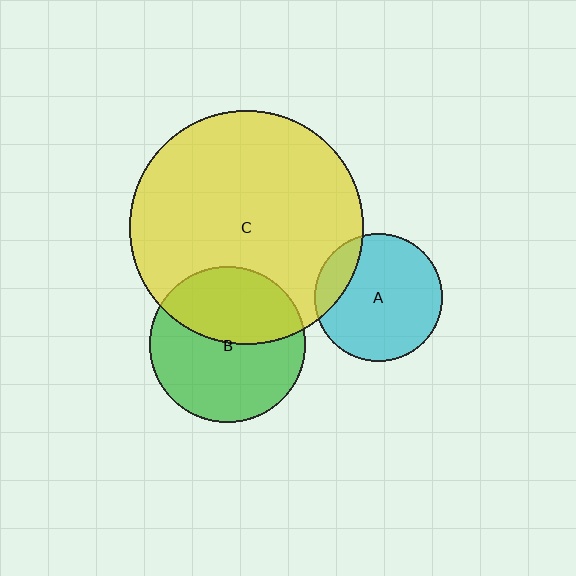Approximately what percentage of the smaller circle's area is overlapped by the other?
Approximately 15%.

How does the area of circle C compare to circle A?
Approximately 3.3 times.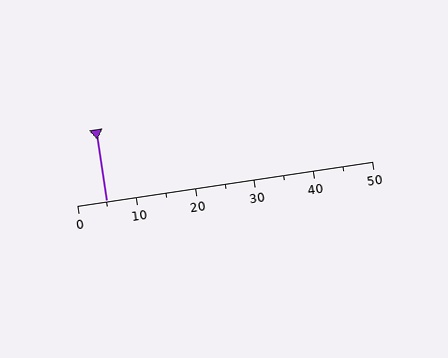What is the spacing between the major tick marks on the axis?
The major ticks are spaced 10 apart.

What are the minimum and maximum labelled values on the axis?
The axis runs from 0 to 50.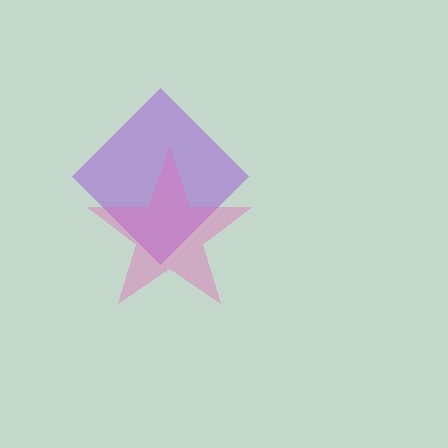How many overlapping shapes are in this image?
There are 2 overlapping shapes in the image.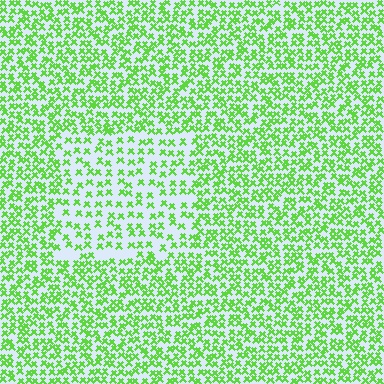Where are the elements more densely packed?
The elements are more densely packed outside the rectangle boundary.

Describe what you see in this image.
The image contains small lime elements arranged at two different densities. A rectangle-shaped region is visible where the elements are less densely packed than the surrounding area.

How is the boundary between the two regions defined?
The boundary is defined by a change in element density (approximately 1.8x ratio). All elements are the same color, size, and shape.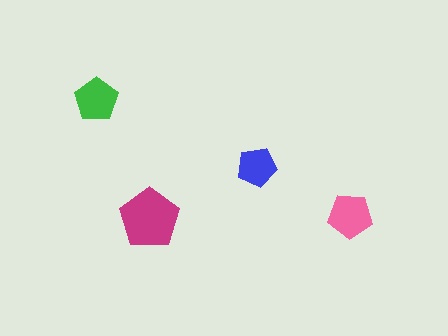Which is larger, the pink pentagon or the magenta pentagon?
The magenta one.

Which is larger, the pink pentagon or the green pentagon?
The pink one.